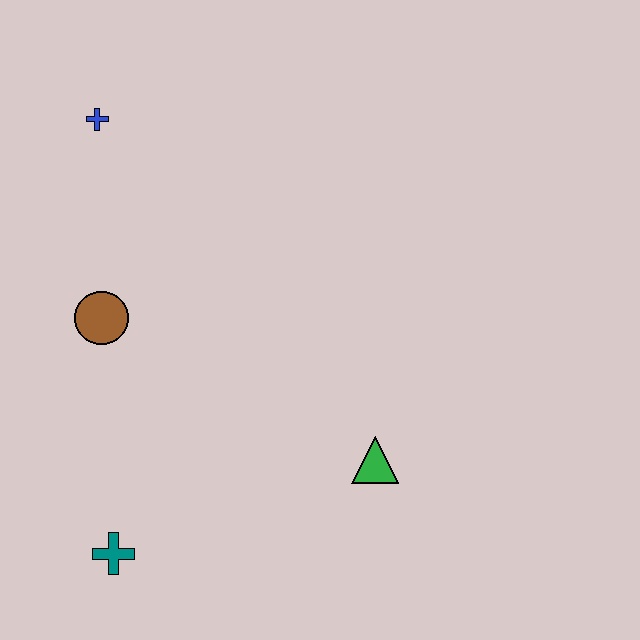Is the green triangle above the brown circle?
No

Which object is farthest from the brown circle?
The green triangle is farthest from the brown circle.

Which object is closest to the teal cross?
The brown circle is closest to the teal cross.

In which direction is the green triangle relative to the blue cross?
The green triangle is below the blue cross.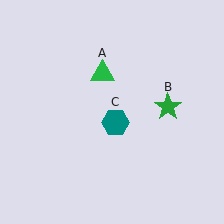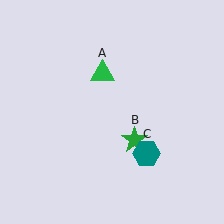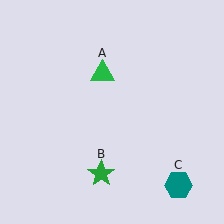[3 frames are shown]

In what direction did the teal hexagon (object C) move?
The teal hexagon (object C) moved down and to the right.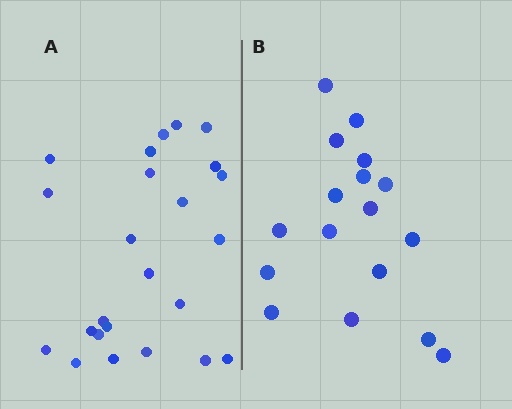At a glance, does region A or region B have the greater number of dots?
Region A (the left region) has more dots.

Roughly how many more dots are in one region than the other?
Region A has roughly 8 or so more dots than region B.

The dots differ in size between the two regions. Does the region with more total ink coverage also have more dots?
No. Region B has more total ink coverage because its dots are larger, but region A actually contains more individual dots. Total area can be misleading — the number of items is what matters here.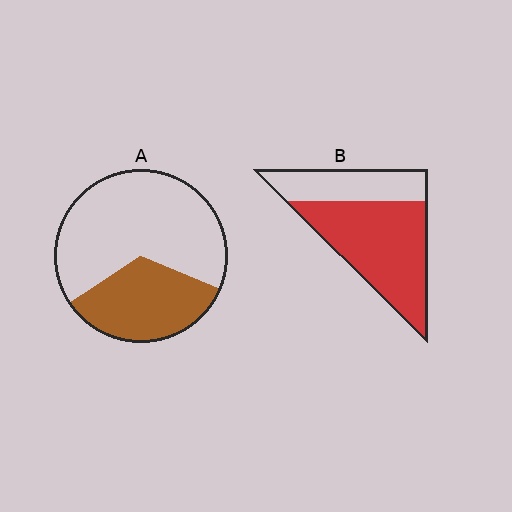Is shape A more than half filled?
No.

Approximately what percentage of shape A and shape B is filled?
A is approximately 35% and B is approximately 65%.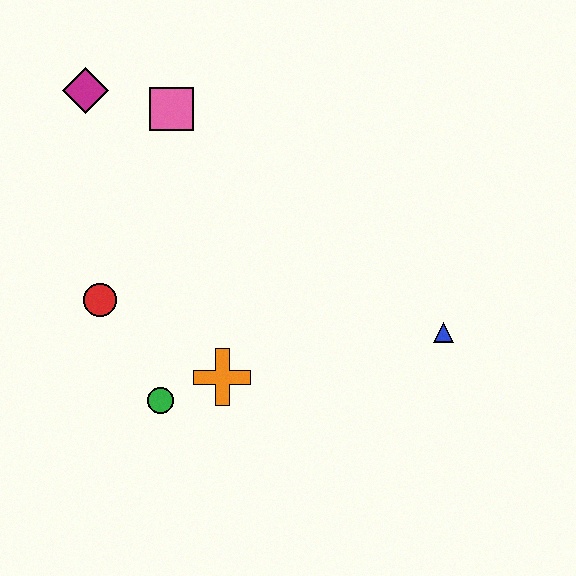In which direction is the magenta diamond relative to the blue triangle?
The magenta diamond is to the left of the blue triangle.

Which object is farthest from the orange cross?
The magenta diamond is farthest from the orange cross.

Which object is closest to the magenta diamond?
The pink square is closest to the magenta diamond.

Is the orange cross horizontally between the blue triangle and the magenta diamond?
Yes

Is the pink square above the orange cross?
Yes